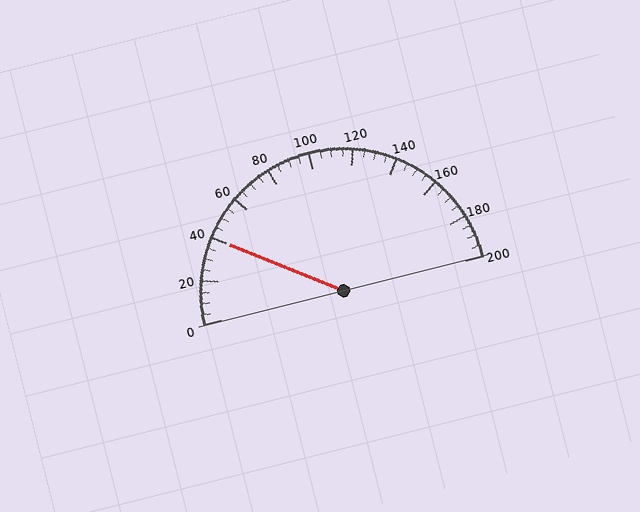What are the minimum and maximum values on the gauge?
The gauge ranges from 0 to 200.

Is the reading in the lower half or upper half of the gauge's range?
The reading is in the lower half of the range (0 to 200).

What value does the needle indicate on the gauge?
The needle indicates approximately 40.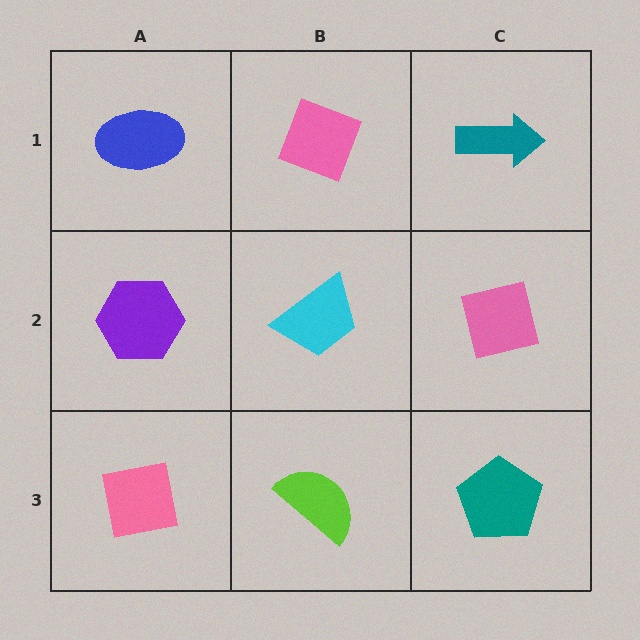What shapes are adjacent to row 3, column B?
A cyan trapezoid (row 2, column B), a pink square (row 3, column A), a teal pentagon (row 3, column C).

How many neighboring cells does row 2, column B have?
4.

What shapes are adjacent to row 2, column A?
A blue ellipse (row 1, column A), a pink square (row 3, column A), a cyan trapezoid (row 2, column B).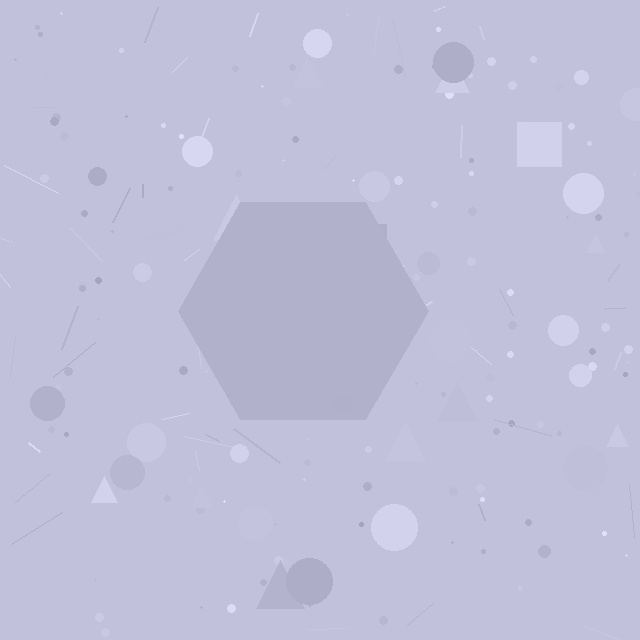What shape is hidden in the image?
A hexagon is hidden in the image.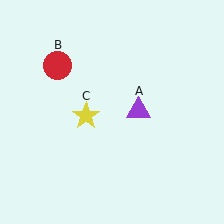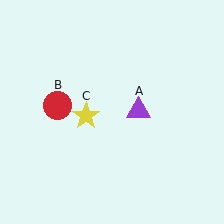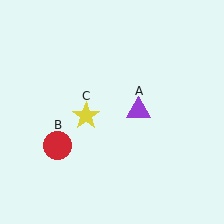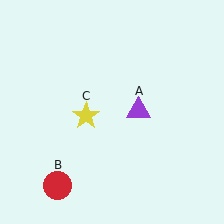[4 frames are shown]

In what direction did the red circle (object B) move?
The red circle (object B) moved down.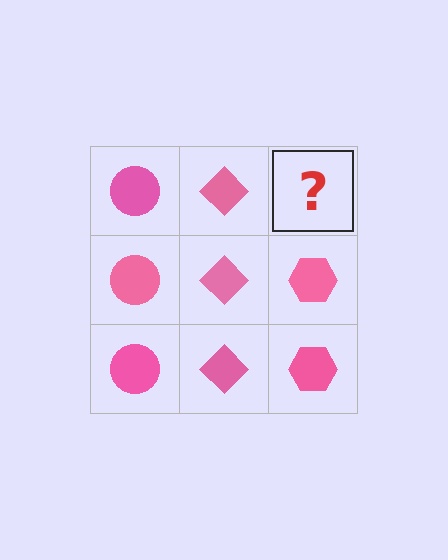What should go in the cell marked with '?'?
The missing cell should contain a pink hexagon.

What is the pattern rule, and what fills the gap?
The rule is that each column has a consistent shape. The gap should be filled with a pink hexagon.